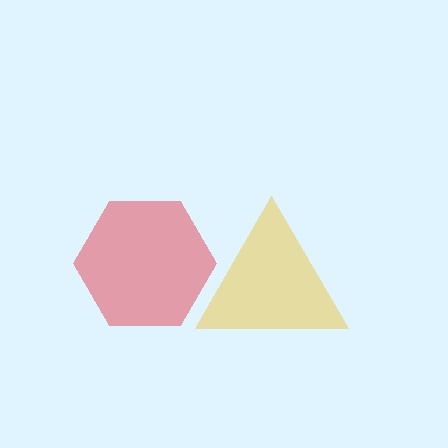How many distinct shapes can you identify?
There are 2 distinct shapes: a yellow triangle, a red hexagon.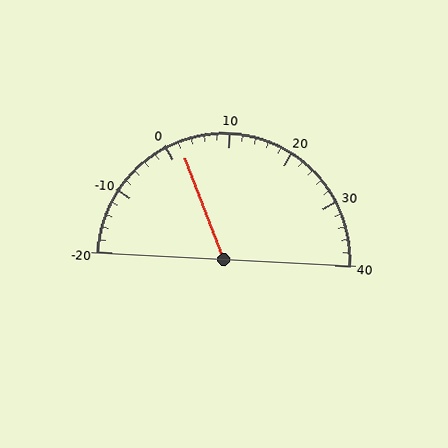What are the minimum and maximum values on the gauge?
The gauge ranges from -20 to 40.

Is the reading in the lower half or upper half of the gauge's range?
The reading is in the lower half of the range (-20 to 40).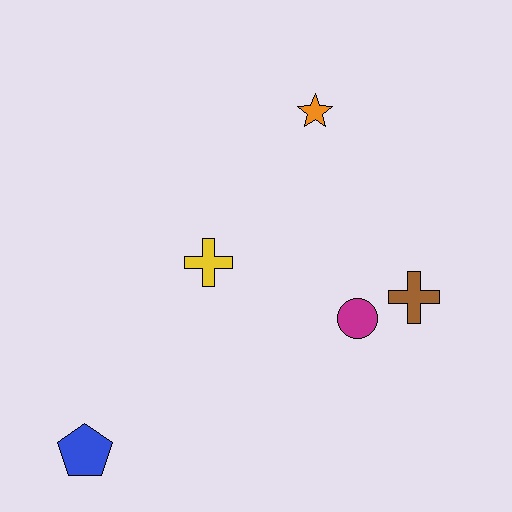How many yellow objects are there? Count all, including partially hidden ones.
There is 1 yellow object.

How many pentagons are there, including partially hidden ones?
There is 1 pentagon.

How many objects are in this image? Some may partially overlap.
There are 5 objects.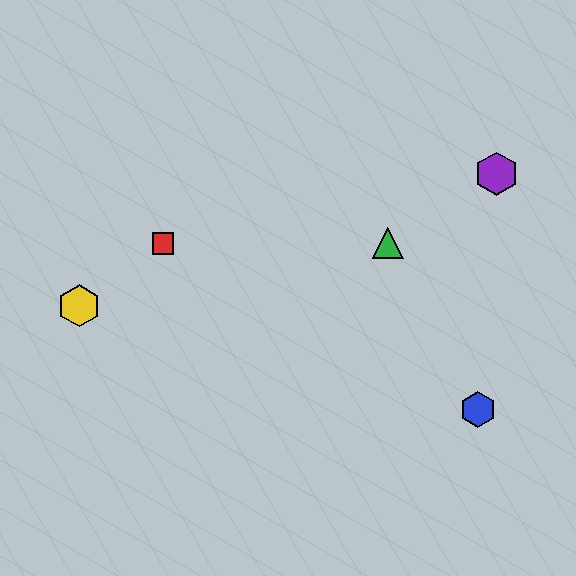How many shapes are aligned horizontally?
2 shapes (the red square, the green triangle) are aligned horizontally.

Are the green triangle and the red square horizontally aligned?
Yes, both are at y≈243.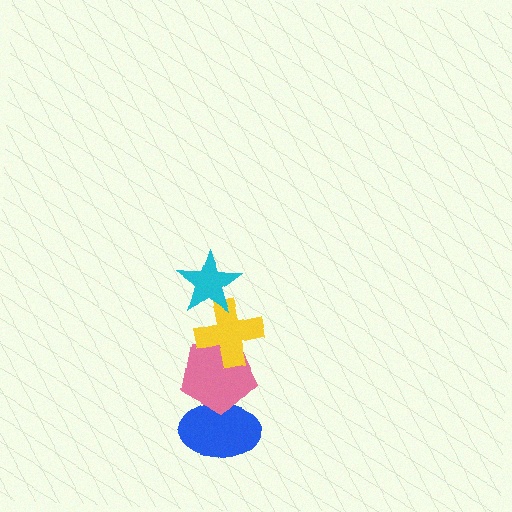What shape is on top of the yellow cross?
The cyan star is on top of the yellow cross.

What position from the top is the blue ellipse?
The blue ellipse is 4th from the top.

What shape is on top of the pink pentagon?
The yellow cross is on top of the pink pentagon.